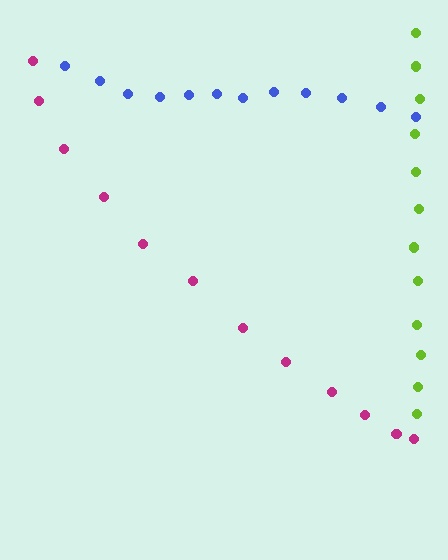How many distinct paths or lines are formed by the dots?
There are 3 distinct paths.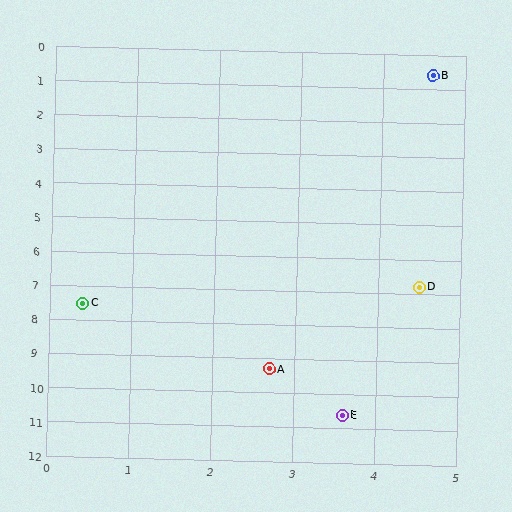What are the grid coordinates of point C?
Point C is at approximately (0.4, 7.5).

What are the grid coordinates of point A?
Point A is at approximately (2.7, 9.3).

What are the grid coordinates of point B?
Point B is at approximately (4.6, 0.6).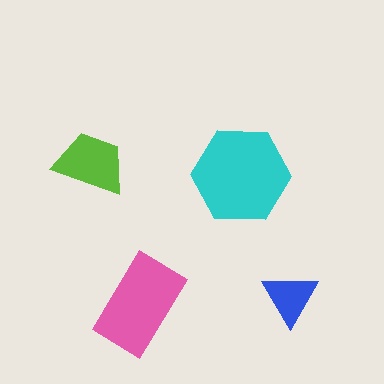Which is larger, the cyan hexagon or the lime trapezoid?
The cyan hexagon.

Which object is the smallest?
The blue triangle.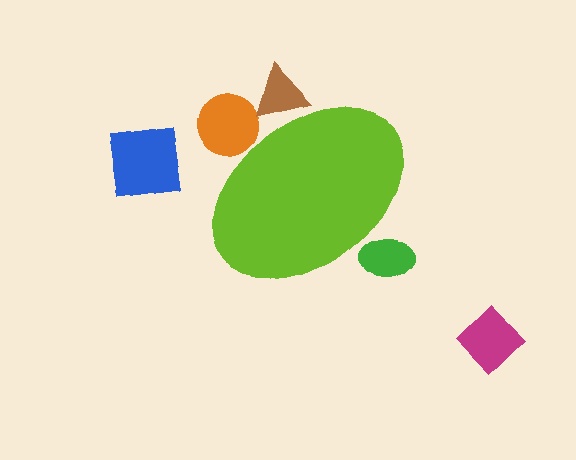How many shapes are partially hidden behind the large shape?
3 shapes are partially hidden.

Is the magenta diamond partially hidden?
No, the magenta diamond is fully visible.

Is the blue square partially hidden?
No, the blue square is fully visible.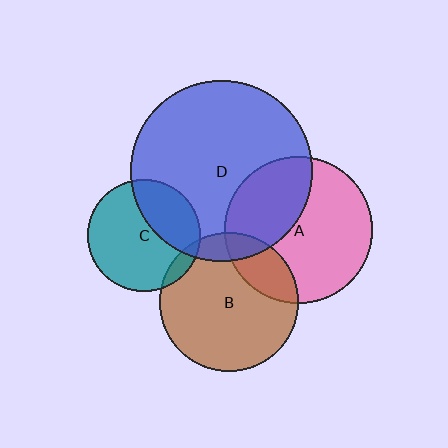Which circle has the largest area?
Circle D (blue).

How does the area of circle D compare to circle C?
Approximately 2.6 times.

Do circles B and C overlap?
Yes.